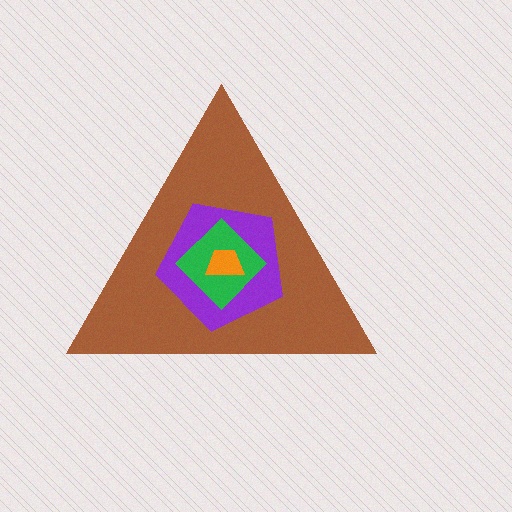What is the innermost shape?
The orange trapezoid.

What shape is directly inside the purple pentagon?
The green diamond.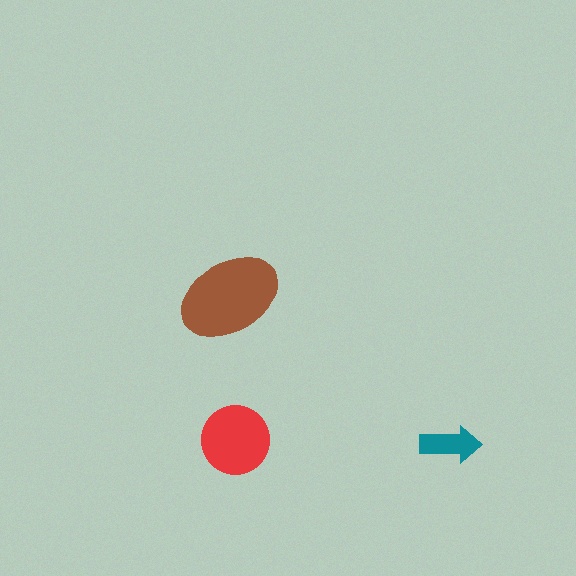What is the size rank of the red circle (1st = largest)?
2nd.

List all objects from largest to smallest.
The brown ellipse, the red circle, the teal arrow.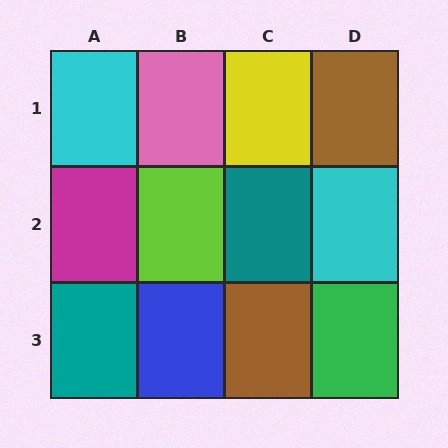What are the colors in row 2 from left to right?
Magenta, lime, teal, cyan.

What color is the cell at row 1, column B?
Pink.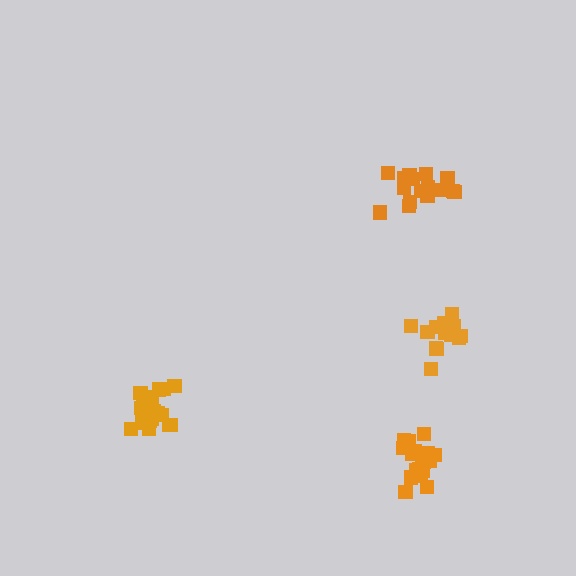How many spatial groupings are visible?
There are 4 spatial groupings.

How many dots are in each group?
Group 1: 18 dots, Group 2: 21 dots, Group 3: 16 dots, Group 4: 21 dots (76 total).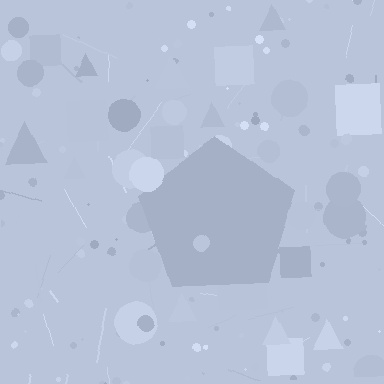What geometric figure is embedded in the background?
A pentagon is embedded in the background.